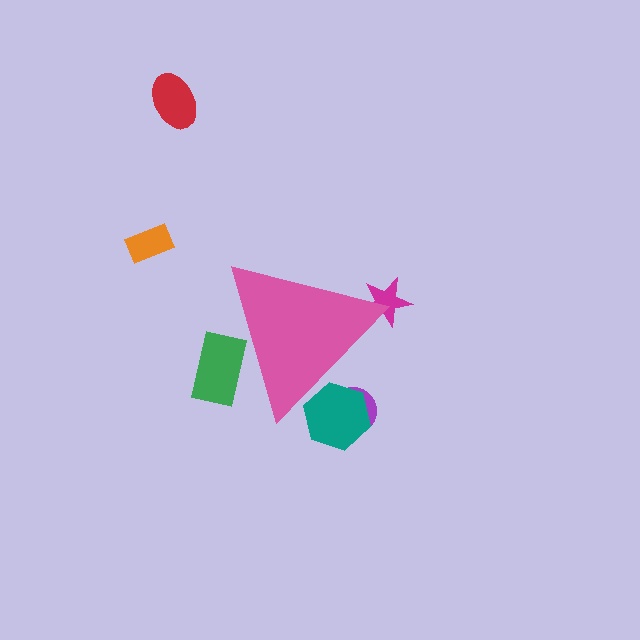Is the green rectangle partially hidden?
Yes, the green rectangle is partially hidden behind the pink triangle.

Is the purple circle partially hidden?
Yes, the purple circle is partially hidden behind the pink triangle.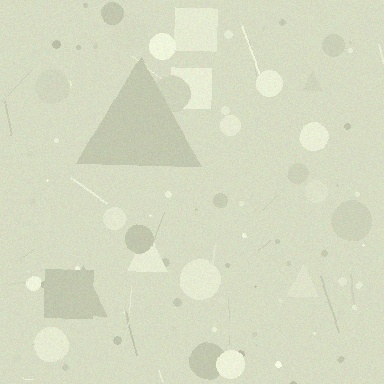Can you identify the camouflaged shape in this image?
The camouflaged shape is a triangle.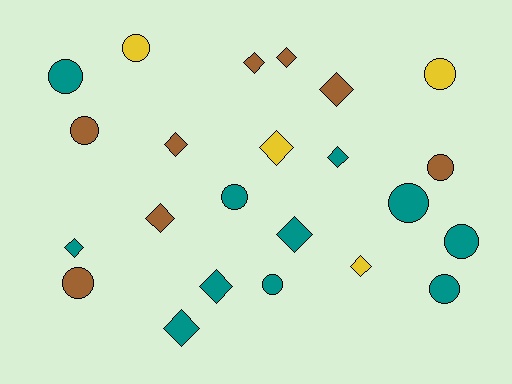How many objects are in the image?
There are 23 objects.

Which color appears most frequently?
Teal, with 11 objects.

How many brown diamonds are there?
There are 5 brown diamonds.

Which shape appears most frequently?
Diamond, with 12 objects.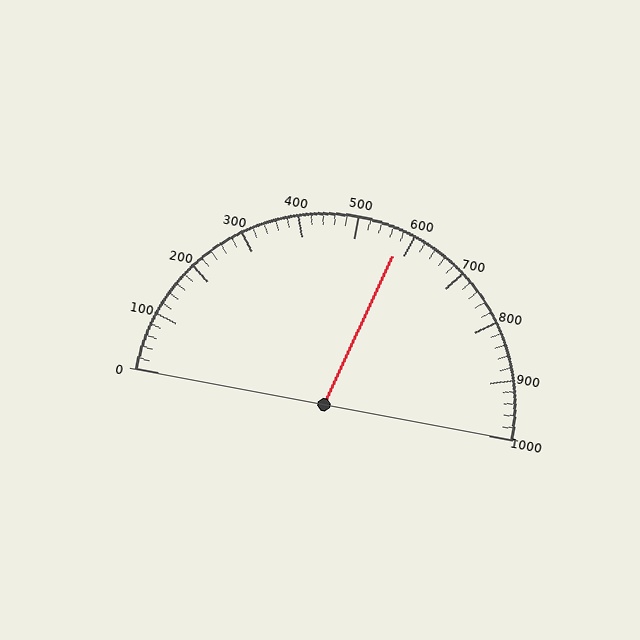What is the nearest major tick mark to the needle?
The nearest major tick mark is 600.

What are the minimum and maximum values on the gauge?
The gauge ranges from 0 to 1000.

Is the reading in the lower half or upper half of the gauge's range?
The reading is in the upper half of the range (0 to 1000).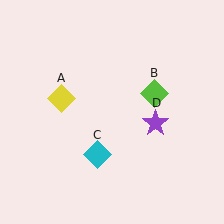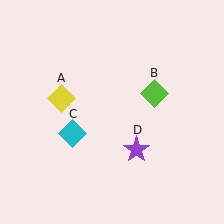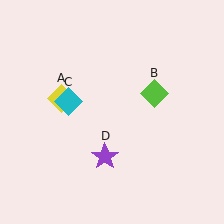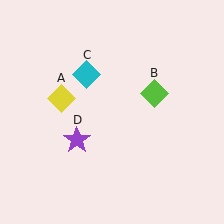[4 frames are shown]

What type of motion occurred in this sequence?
The cyan diamond (object C), purple star (object D) rotated clockwise around the center of the scene.